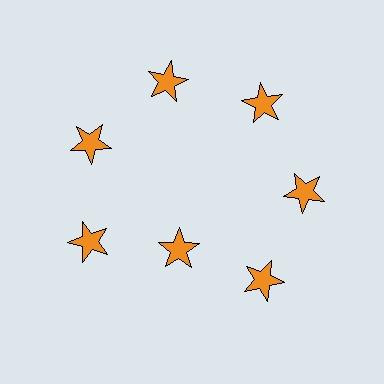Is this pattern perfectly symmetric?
No. The 7 orange stars are arranged in a ring, but one element near the 6 o'clock position is pulled inward toward the center, breaking the 7-fold rotational symmetry.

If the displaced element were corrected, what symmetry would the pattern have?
It would have 7-fold rotational symmetry — the pattern would map onto itself every 51 degrees.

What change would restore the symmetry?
The symmetry would be restored by moving it outward, back onto the ring so that all 7 stars sit at equal angles and equal distance from the center.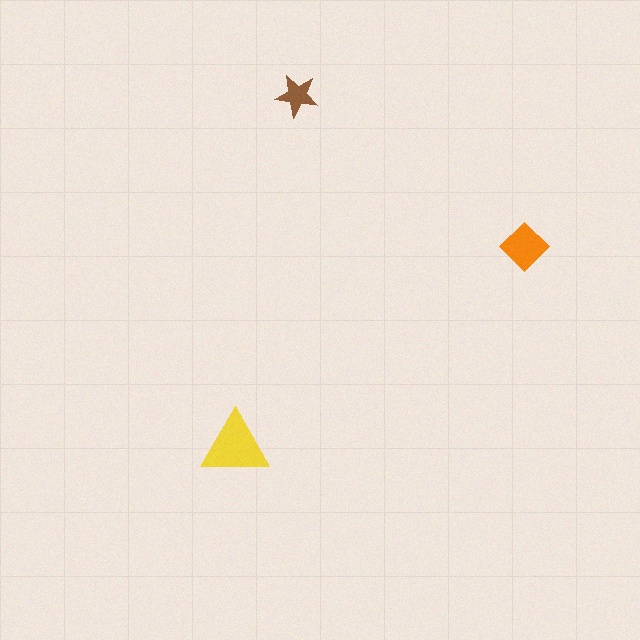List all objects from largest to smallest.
The yellow triangle, the orange diamond, the brown star.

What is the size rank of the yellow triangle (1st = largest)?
1st.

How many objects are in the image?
There are 3 objects in the image.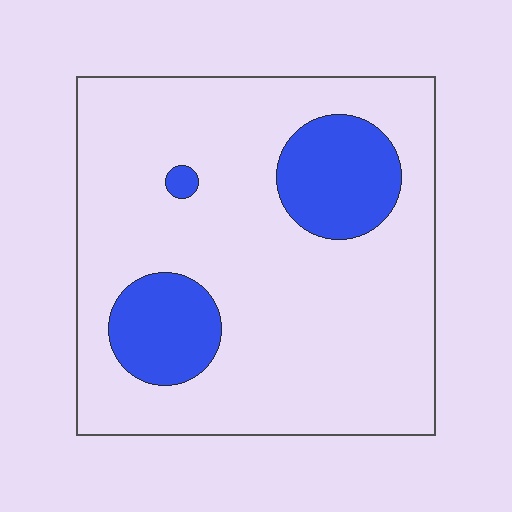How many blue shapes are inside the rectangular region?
3.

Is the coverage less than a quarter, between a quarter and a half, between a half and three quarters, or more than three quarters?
Less than a quarter.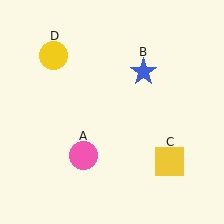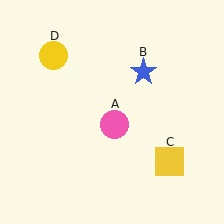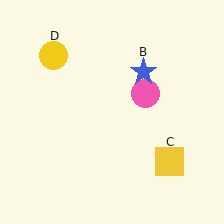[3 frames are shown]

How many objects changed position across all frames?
1 object changed position: pink circle (object A).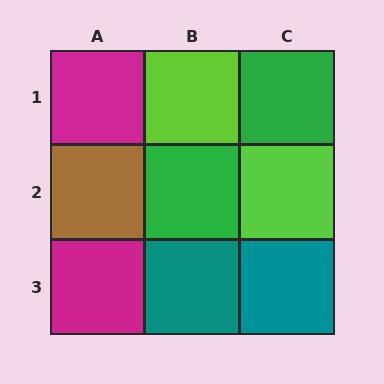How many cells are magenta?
2 cells are magenta.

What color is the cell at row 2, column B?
Green.